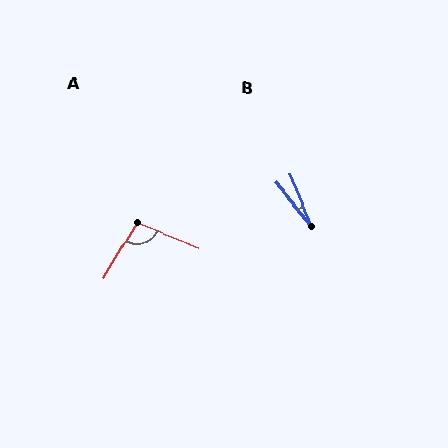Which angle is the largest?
A, at approximately 99 degrees.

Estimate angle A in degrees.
Approximately 99 degrees.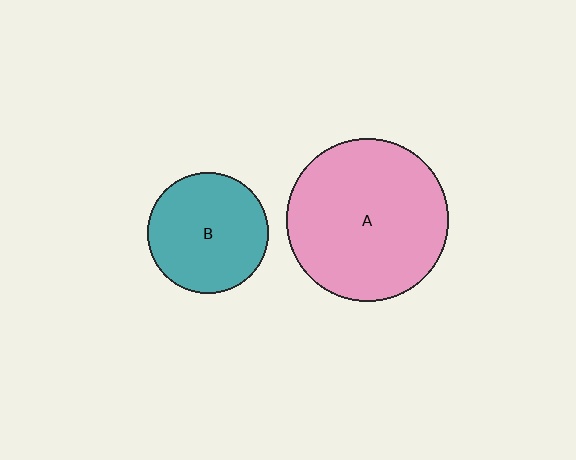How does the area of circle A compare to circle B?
Approximately 1.8 times.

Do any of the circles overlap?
No, none of the circles overlap.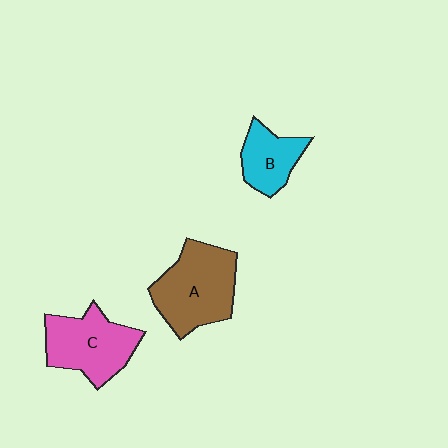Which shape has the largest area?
Shape A (brown).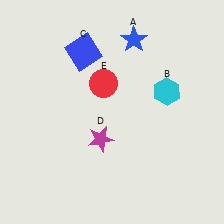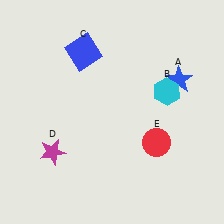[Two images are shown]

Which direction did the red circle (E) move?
The red circle (E) moved down.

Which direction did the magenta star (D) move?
The magenta star (D) moved left.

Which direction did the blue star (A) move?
The blue star (A) moved right.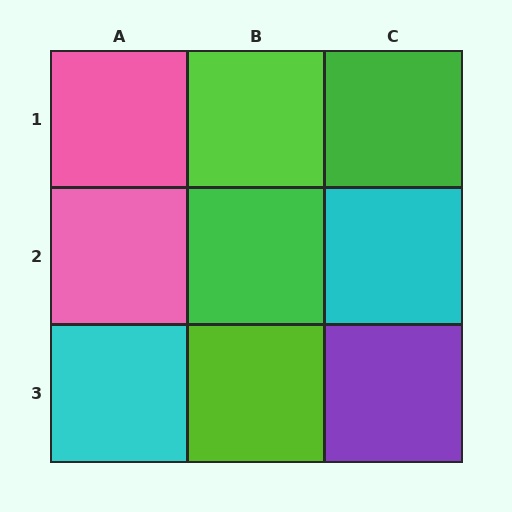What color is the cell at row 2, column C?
Cyan.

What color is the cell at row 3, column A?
Cyan.